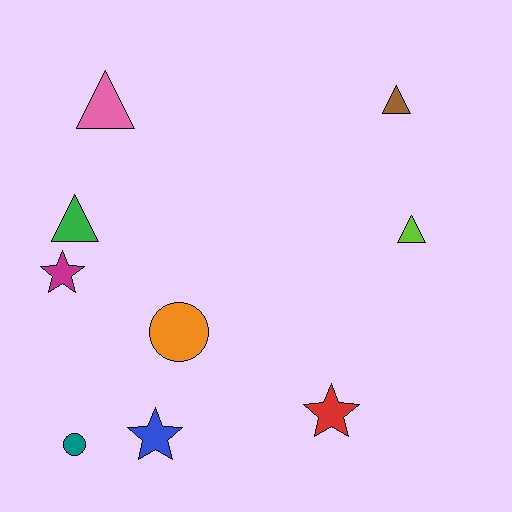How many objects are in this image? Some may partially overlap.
There are 9 objects.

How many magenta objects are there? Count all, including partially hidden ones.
There is 1 magenta object.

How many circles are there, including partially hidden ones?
There are 2 circles.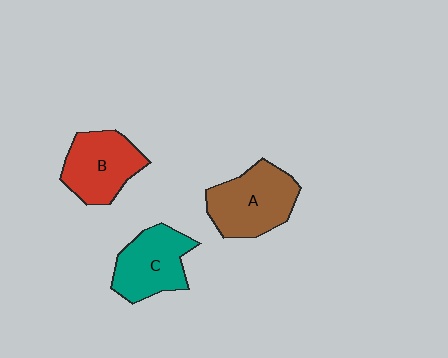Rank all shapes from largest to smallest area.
From largest to smallest: A (brown), B (red), C (teal).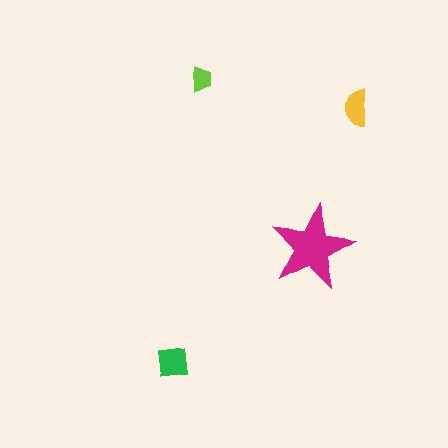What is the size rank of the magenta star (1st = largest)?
1st.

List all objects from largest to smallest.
The magenta star, the green square, the yellow semicircle, the lime trapezoid.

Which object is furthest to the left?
The green square is leftmost.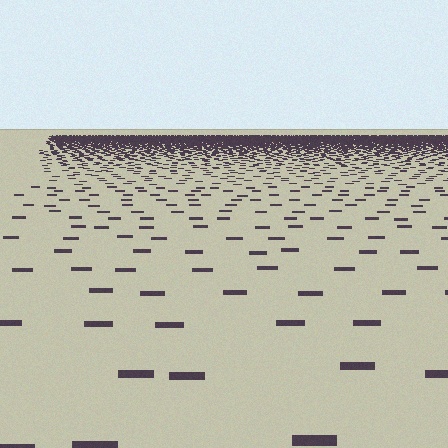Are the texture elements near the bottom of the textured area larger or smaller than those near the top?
Larger. Near the bottom, elements are closer to the viewer and appear at a bigger on-screen size.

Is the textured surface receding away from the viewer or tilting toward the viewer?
The surface is receding away from the viewer. Texture elements get smaller and denser toward the top.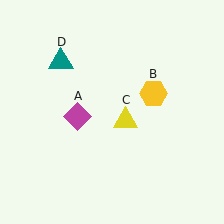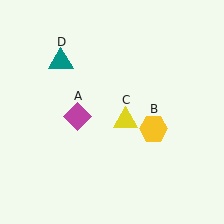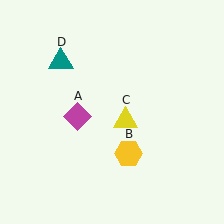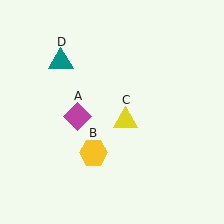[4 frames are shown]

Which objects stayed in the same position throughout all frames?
Magenta diamond (object A) and yellow triangle (object C) and teal triangle (object D) remained stationary.